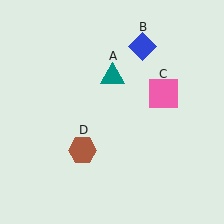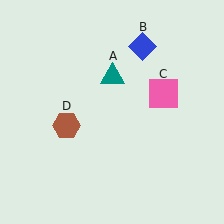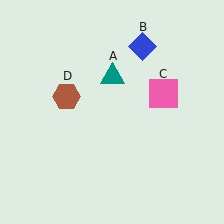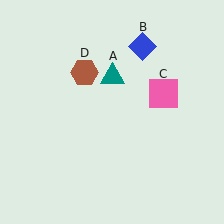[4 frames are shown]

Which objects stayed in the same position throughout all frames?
Teal triangle (object A) and blue diamond (object B) and pink square (object C) remained stationary.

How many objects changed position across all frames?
1 object changed position: brown hexagon (object D).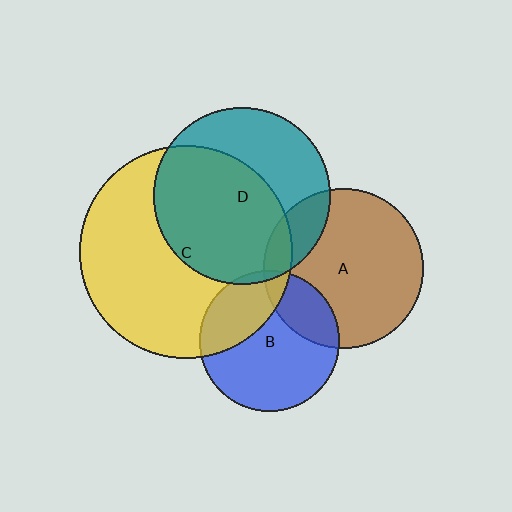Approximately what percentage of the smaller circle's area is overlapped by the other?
Approximately 5%.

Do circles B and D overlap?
Yes.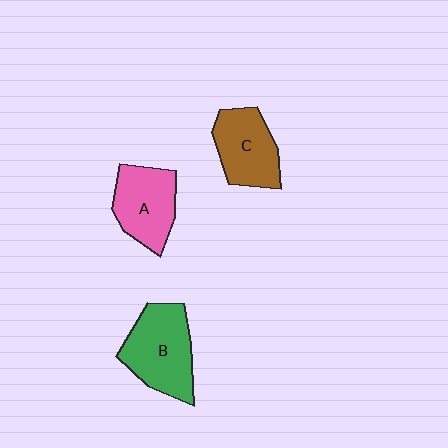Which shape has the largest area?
Shape B (green).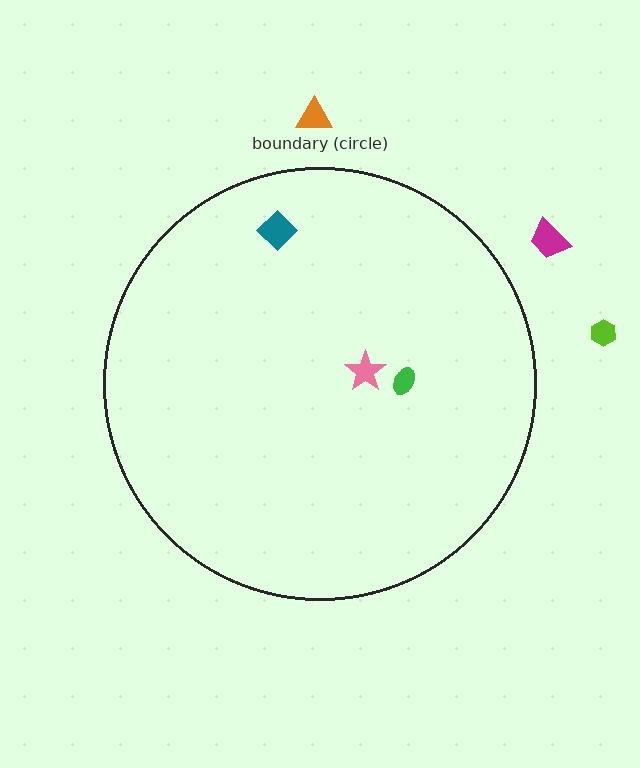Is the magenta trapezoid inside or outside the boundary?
Outside.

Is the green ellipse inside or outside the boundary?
Inside.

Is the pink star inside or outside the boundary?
Inside.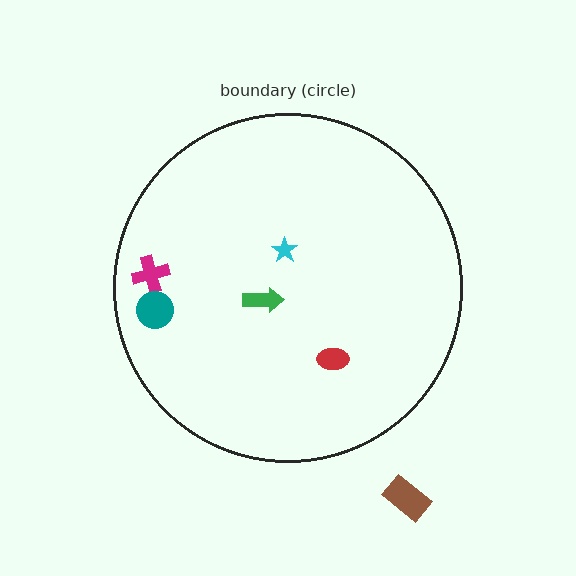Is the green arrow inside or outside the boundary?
Inside.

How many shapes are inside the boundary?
5 inside, 1 outside.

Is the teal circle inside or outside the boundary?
Inside.